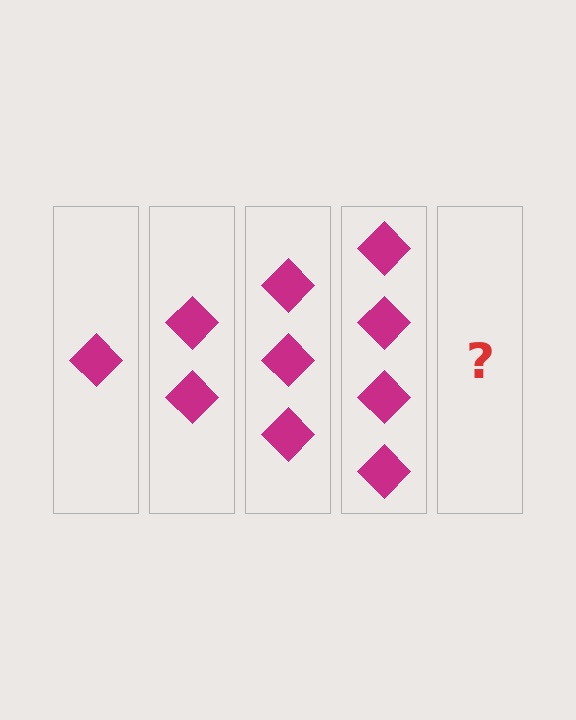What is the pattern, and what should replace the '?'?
The pattern is that each step adds one more diamond. The '?' should be 5 diamonds.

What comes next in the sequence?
The next element should be 5 diamonds.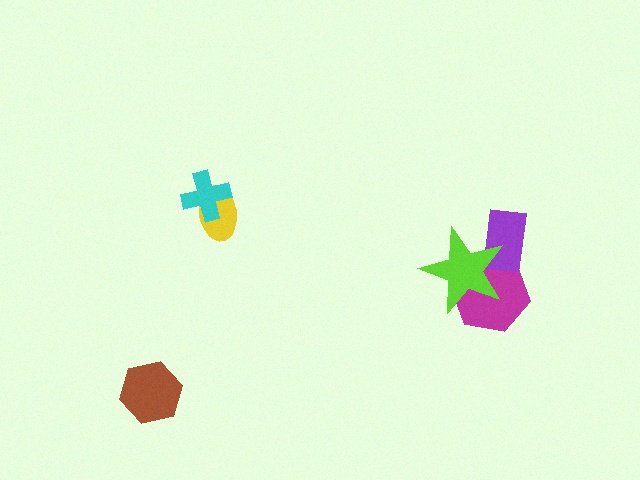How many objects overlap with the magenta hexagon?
2 objects overlap with the magenta hexagon.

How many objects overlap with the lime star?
2 objects overlap with the lime star.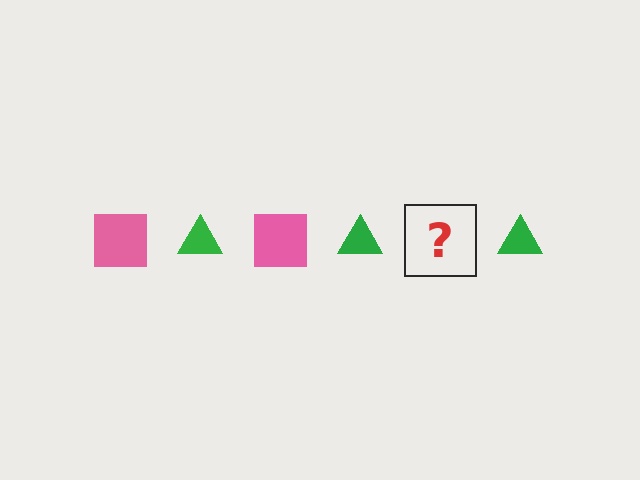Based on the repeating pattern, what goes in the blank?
The blank should be a pink square.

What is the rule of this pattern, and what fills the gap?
The rule is that the pattern alternates between pink square and green triangle. The gap should be filled with a pink square.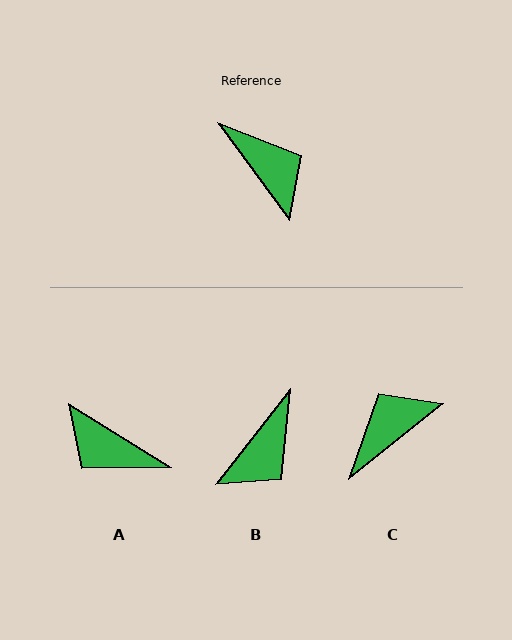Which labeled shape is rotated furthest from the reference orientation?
A, about 158 degrees away.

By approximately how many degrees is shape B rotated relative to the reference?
Approximately 74 degrees clockwise.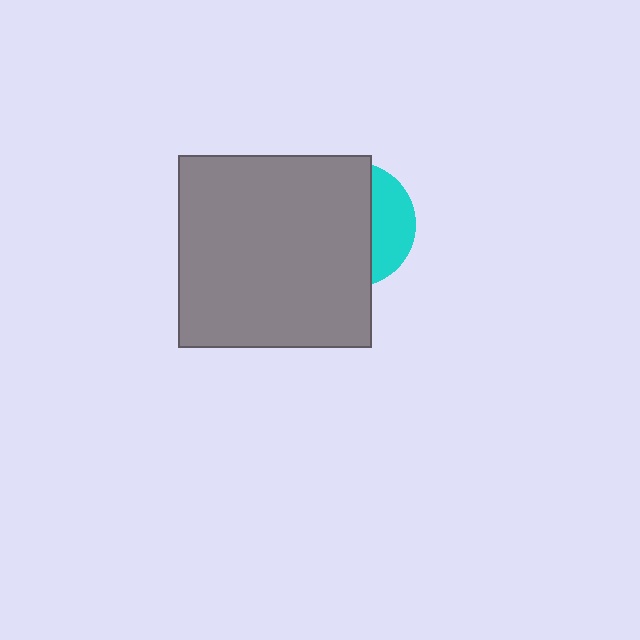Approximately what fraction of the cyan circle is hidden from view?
Roughly 68% of the cyan circle is hidden behind the gray square.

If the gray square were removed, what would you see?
You would see the complete cyan circle.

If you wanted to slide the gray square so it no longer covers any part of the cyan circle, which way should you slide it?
Slide it left — that is the most direct way to separate the two shapes.